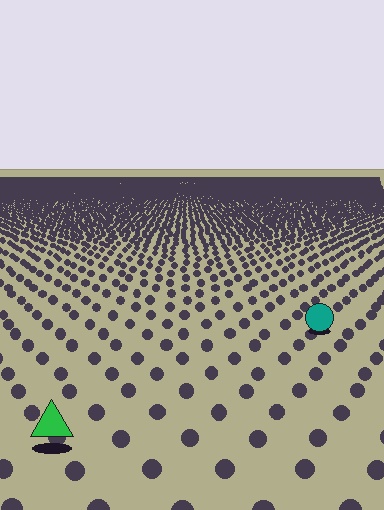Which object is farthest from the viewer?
The teal circle is farthest from the viewer. It appears smaller and the ground texture around it is denser.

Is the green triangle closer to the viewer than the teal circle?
Yes. The green triangle is closer — you can tell from the texture gradient: the ground texture is coarser near it.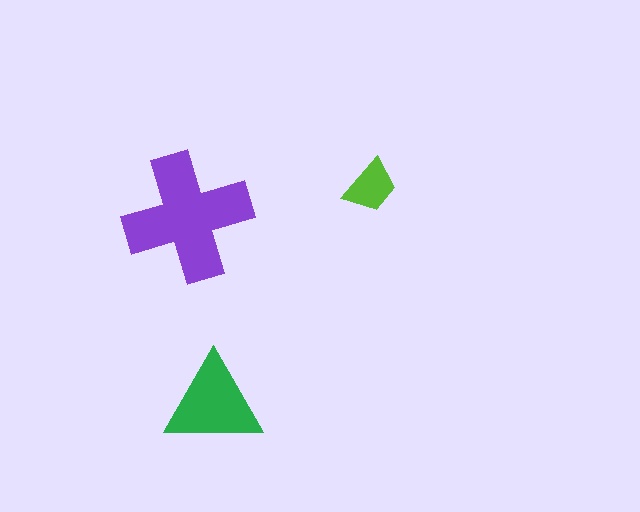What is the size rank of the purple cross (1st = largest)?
1st.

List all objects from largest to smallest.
The purple cross, the green triangle, the lime trapezoid.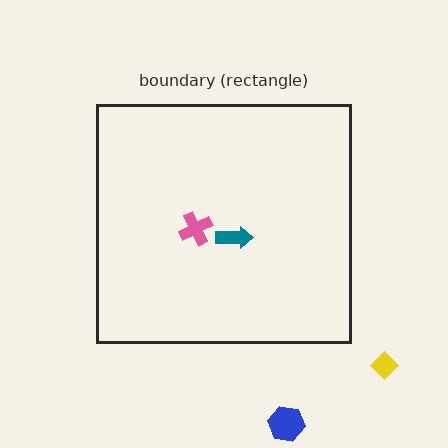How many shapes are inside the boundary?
2 inside, 2 outside.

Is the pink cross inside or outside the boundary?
Inside.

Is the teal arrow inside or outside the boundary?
Inside.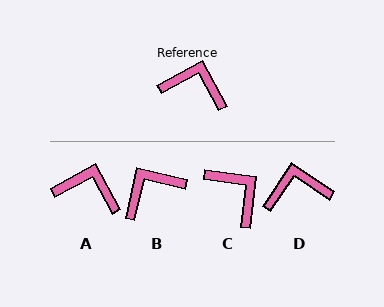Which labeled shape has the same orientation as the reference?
A.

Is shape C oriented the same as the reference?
No, it is off by about 36 degrees.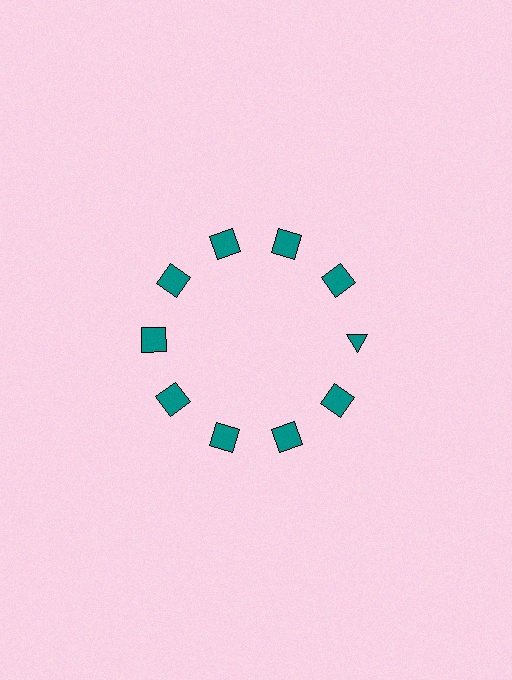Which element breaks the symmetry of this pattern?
The teal triangle at roughly the 3 o'clock position breaks the symmetry. All other shapes are teal squares.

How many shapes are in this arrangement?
There are 10 shapes arranged in a ring pattern.